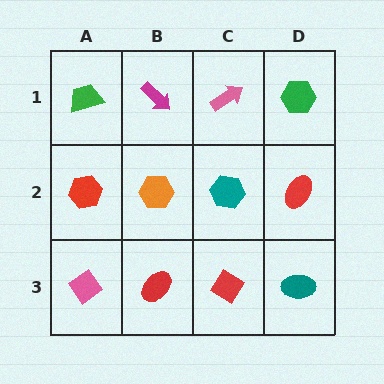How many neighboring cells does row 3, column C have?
3.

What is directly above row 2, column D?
A green hexagon.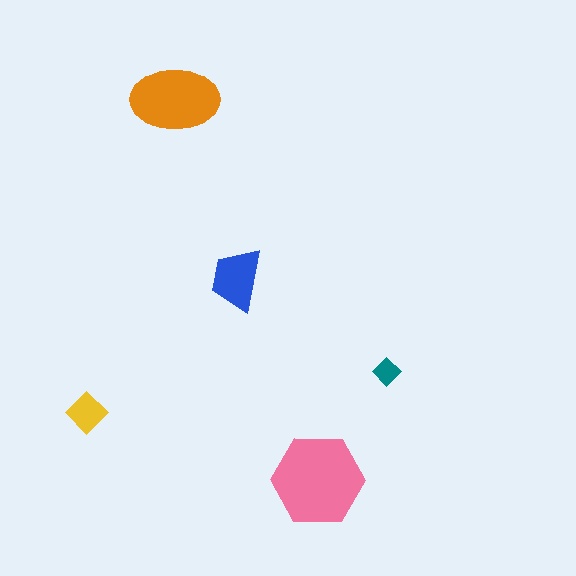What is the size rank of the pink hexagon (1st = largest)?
1st.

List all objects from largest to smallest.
The pink hexagon, the orange ellipse, the blue trapezoid, the yellow diamond, the teal diamond.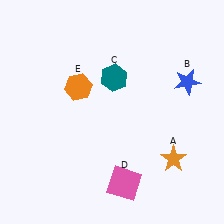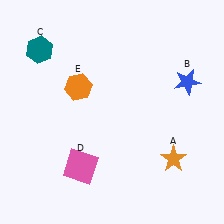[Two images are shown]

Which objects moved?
The objects that moved are: the teal hexagon (C), the pink square (D).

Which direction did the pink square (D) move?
The pink square (D) moved left.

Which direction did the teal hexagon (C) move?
The teal hexagon (C) moved left.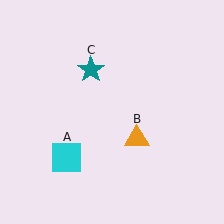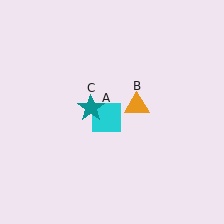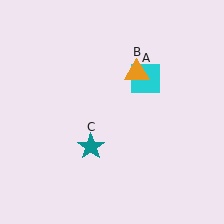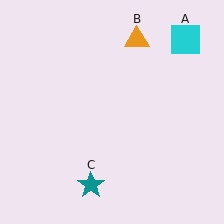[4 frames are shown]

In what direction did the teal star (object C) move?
The teal star (object C) moved down.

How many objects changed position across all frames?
3 objects changed position: cyan square (object A), orange triangle (object B), teal star (object C).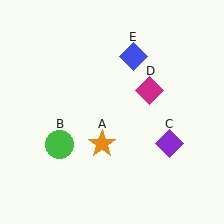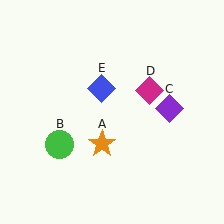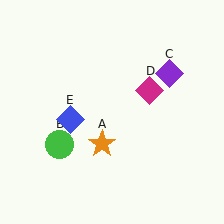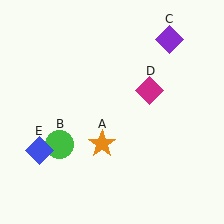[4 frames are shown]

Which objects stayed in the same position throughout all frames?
Orange star (object A) and green circle (object B) and magenta diamond (object D) remained stationary.